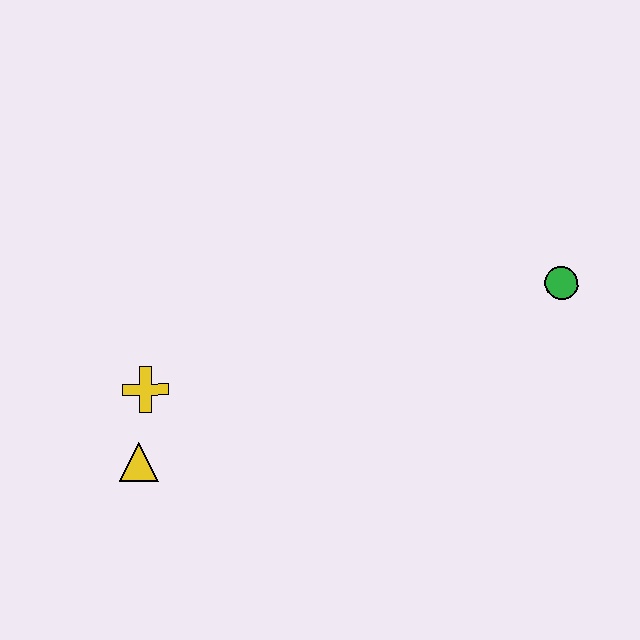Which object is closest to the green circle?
The yellow cross is closest to the green circle.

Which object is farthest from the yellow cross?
The green circle is farthest from the yellow cross.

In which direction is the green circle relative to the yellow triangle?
The green circle is to the right of the yellow triangle.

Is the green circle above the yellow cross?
Yes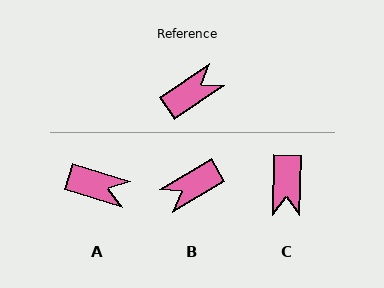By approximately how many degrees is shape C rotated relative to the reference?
Approximately 126 degrees clockwise.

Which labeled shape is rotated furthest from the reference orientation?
B, about 176 degrees away.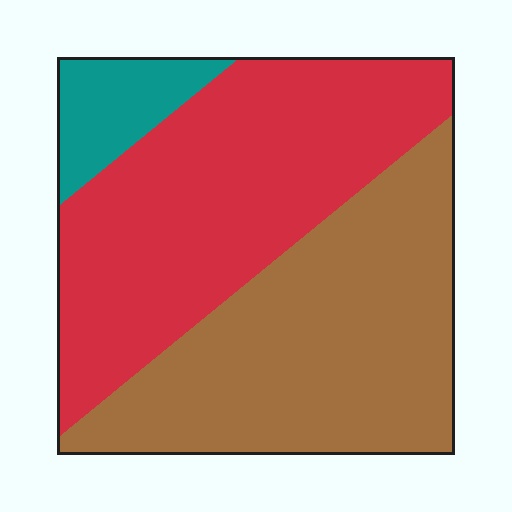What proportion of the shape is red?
Red covers 46% of the shape.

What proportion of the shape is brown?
Brown takes up between a quarter and a half of the shape.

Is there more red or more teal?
Red.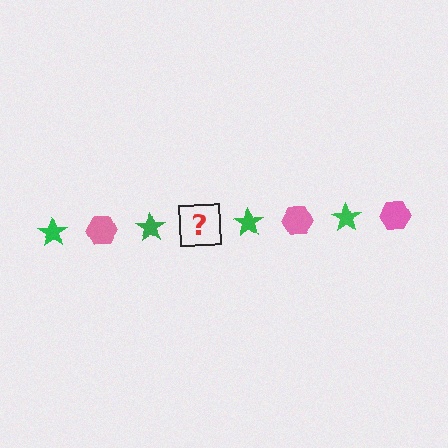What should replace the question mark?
The question mark should be replaced with a pink hexagon.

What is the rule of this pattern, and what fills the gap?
The rule is that the pattern alternates between green star and pink hexagon. The gap should be filled with a pink hexagon.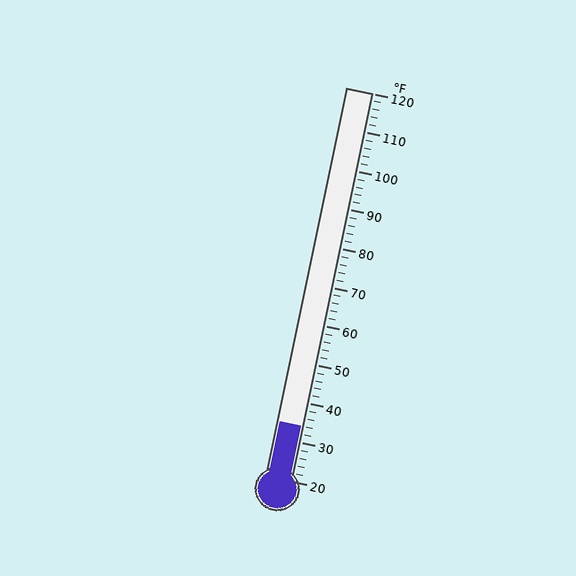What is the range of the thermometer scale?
The thermometer scale ranges from 20°F to 120°F.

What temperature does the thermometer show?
The thermometer shows approximately 34°F.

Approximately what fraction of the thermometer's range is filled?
The thermometer is filled to approximately 15% of its range.